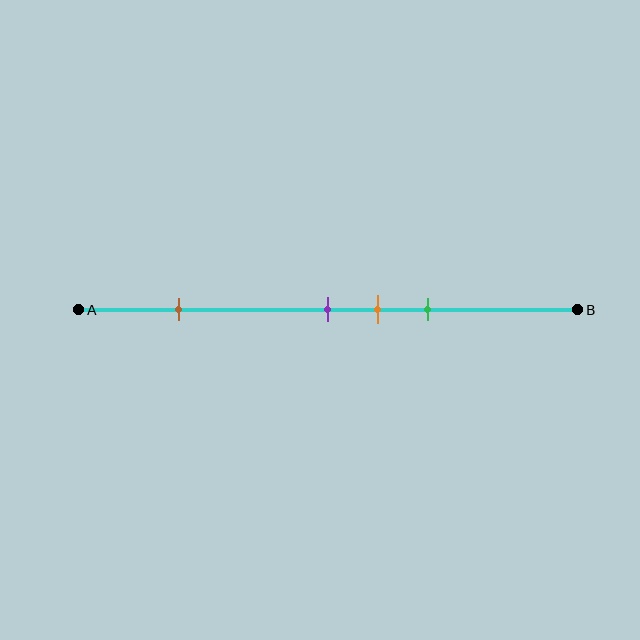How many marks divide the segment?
There are 4 marks dividing the segment.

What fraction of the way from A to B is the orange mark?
The orange mark is approximately 60% (0.6) of the way from A to B.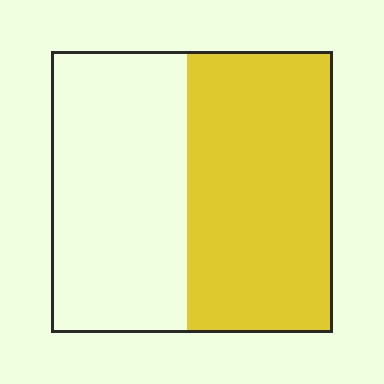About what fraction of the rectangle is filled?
About one half (1/2).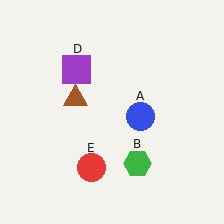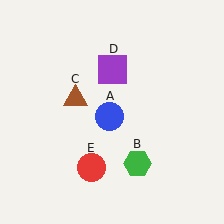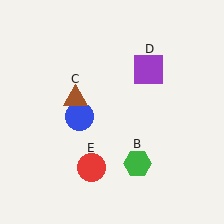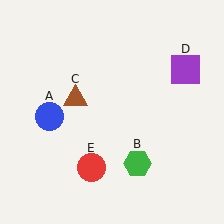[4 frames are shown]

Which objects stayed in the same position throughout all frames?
Green hexagon (object B) and brown triangle (object C) and red circle (object E) remained stationary.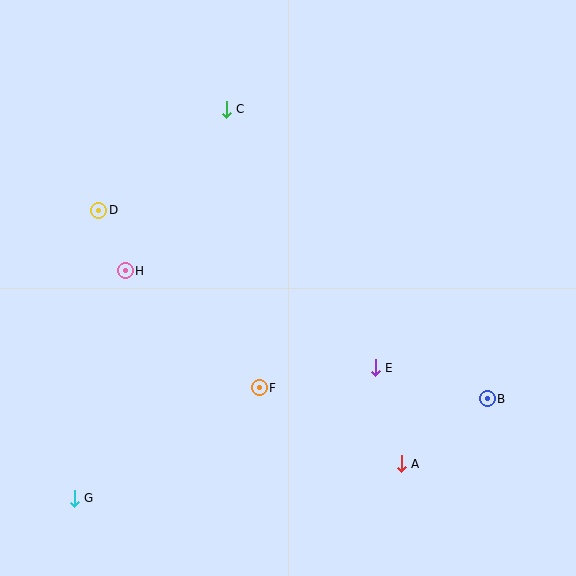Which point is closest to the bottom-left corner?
Point G is closest to the bottom-left corner.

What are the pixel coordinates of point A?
Point A is at (401, 464).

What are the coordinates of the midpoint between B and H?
The midpoint between B and H is at (306, 335).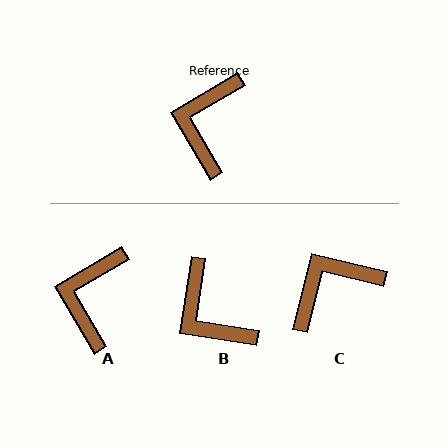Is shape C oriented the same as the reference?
No, it is off by about 44 degrees.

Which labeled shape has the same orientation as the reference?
A.